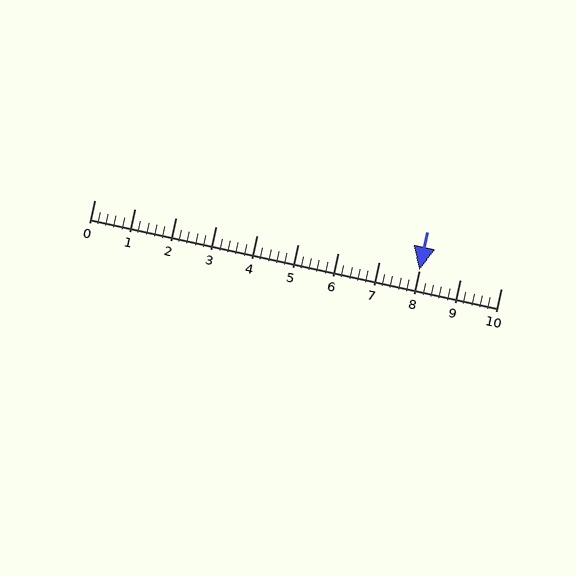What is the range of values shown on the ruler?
The ruler shows values from 0 to 10.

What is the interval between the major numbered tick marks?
The major tick marks are spaced 1 units apart.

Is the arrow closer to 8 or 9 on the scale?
The arrow is closer to 8.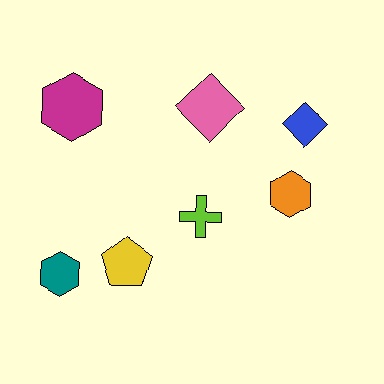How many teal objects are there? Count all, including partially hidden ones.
There is 1 teal object.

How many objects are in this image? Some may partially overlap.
There are 7 objects.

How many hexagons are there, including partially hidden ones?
There are 3 hexagons.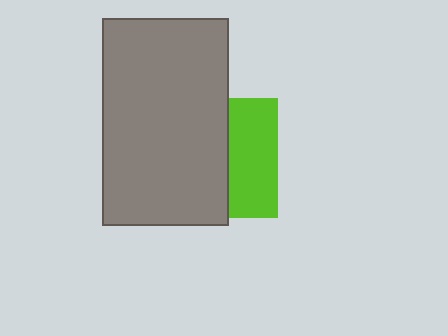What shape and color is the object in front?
The object in front is a gray rectangle.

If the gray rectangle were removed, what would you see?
You would see the complete lime square.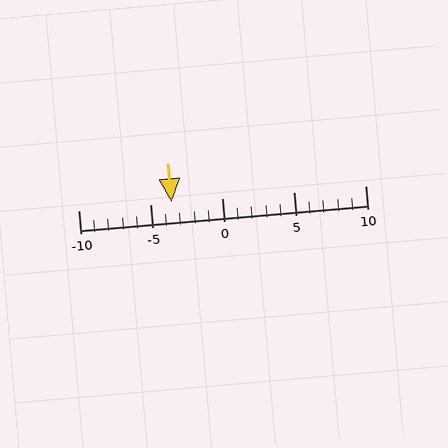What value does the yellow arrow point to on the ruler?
The yellow arrow points to approximately -4.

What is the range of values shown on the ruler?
The ruler shows values from -10 to 10.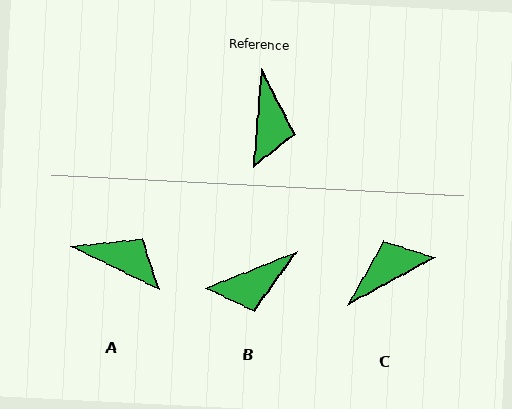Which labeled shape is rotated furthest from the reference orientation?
C, about 123 degrees away.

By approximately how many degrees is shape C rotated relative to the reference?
Approximately 123 degrees counter-clockwise.